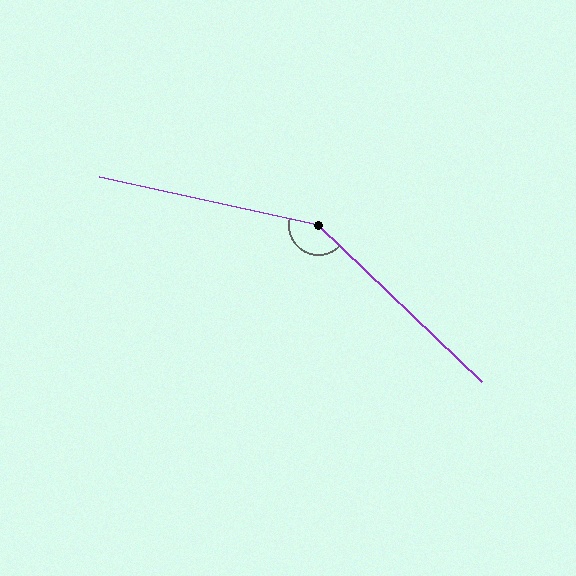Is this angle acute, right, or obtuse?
It is obtuse.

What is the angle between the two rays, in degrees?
Approximately 149 degrees.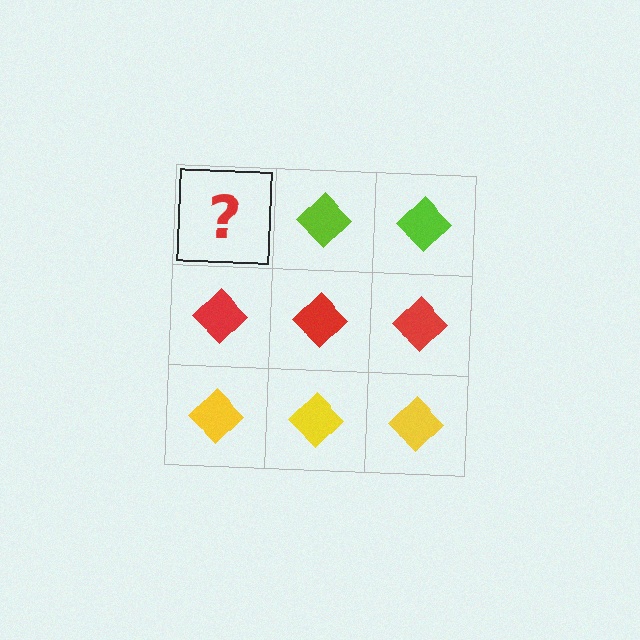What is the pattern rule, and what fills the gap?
The rule is that each row has a consistent color. The gap should be filled with a lime diamond.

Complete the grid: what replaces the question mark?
The question mark should be replaced with a lime diamond.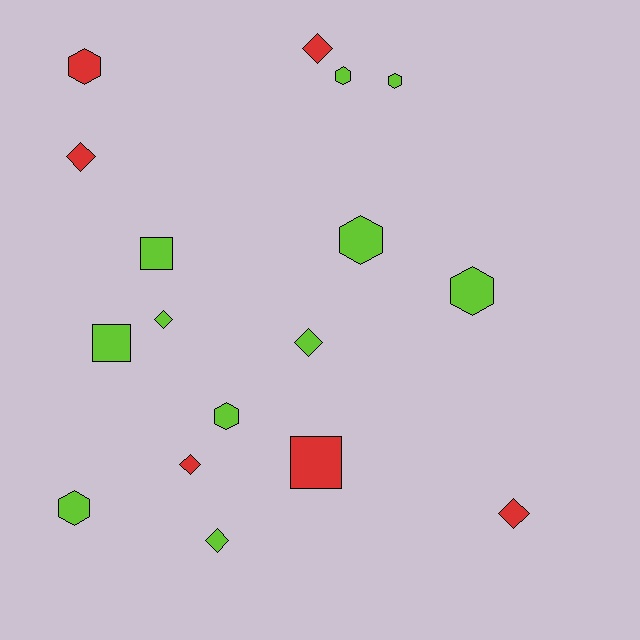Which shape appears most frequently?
Diamond, with 7 objects.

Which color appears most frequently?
Lime, with 11 objects.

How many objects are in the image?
There are 17 objects.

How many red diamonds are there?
There are 4 red diamonds.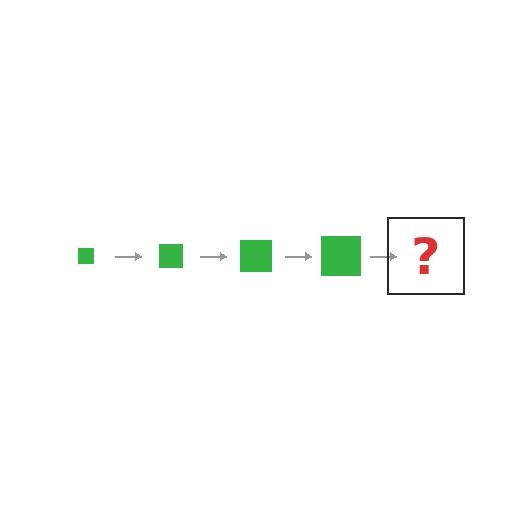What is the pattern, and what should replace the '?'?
The pattern is that the square gets progressively larger each step. The '?' should be a green square, larger than the previous one.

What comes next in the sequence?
The next element should be a green square, larger than the previous one.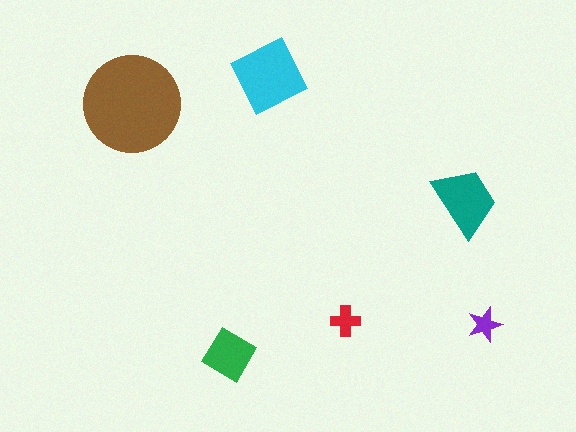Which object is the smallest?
The purple star.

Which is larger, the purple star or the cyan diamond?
The cyan diamond.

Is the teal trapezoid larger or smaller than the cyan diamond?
Smaller.